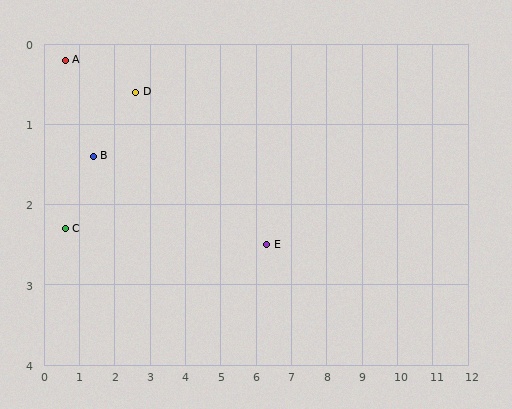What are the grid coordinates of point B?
Point B is at approximately (1.4, 1.4).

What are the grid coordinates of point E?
Point E is at approximately (6.3, 2.5).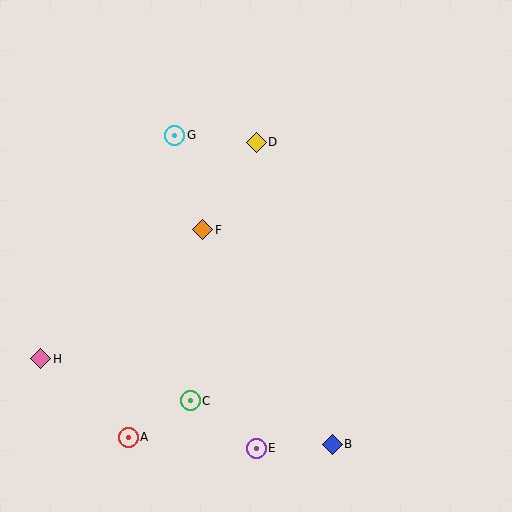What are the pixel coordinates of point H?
Point H is at (41, 359).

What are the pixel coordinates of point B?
Point B is at (332, 444).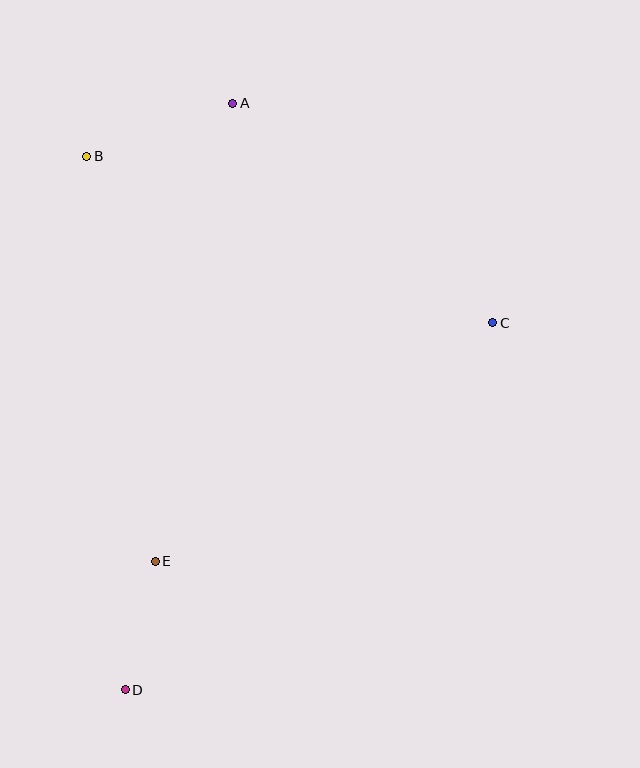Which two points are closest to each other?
Points D and E are closest to each other.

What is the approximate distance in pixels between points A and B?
The distance between A and B is approximately 155 pixels.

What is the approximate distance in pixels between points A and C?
The distance between A and C is approximately 340 pixels.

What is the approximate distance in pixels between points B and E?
The distance between B and E is approximately 411 pixels.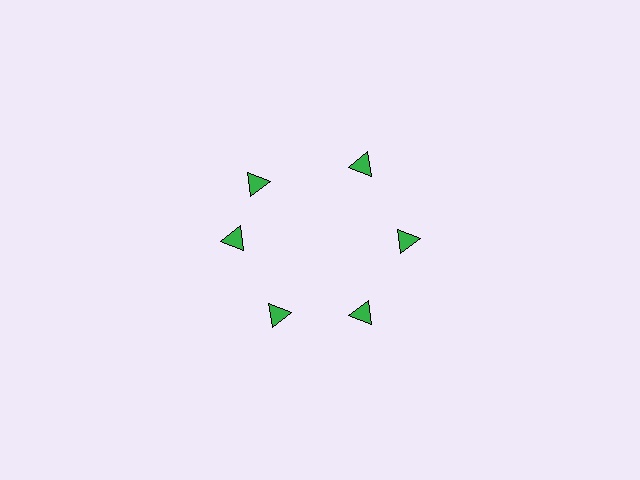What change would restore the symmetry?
The symmetry would be restored by rotating it back into even spacing with its neighbors so that all 6 triangles sit at equal angles and equal distance from the center.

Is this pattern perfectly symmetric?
No. The 6 green triangles are arranged in a ring, but one element near the 11 o'clock position is rotated out of alignment along the ring, breaking the 6-fold rotational symmetry.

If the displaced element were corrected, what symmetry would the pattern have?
It would have 6-fold rotational symmetry — the pattern would map onto itself every 60 degrees.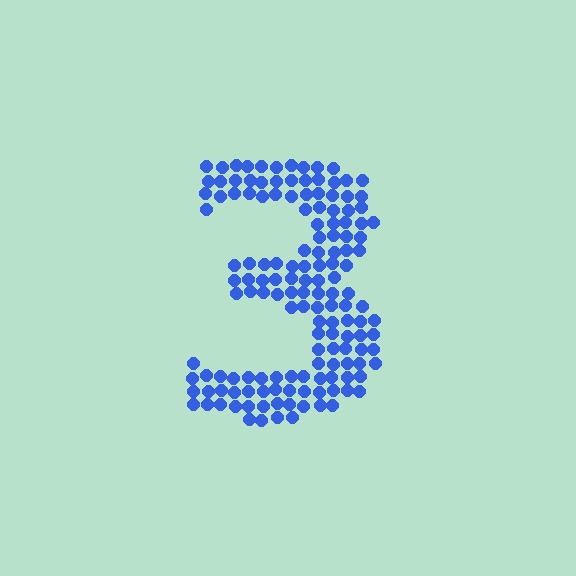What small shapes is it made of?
It is made of small circles.